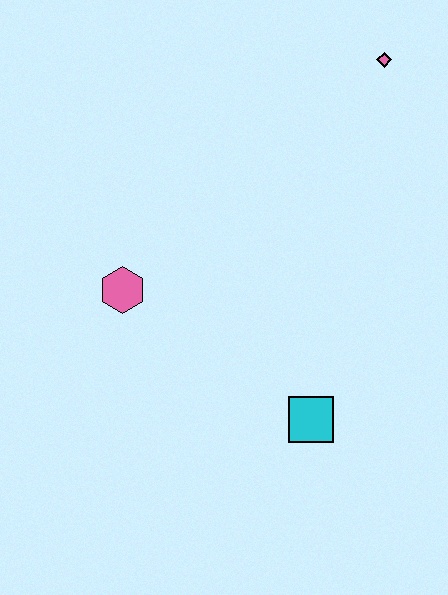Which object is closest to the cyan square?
The pink hexagon is closest to the cyan square.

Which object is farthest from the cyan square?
The pink diamond is farthest from the cyan square.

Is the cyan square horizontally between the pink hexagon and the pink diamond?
Yes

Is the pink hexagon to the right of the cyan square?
No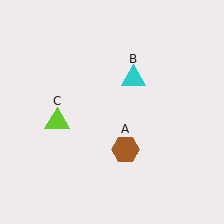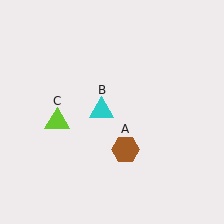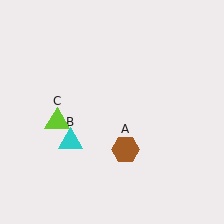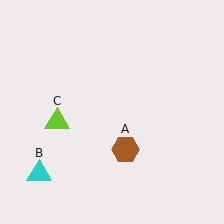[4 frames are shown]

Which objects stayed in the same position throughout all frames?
Brown hexagon (object A) and lime triangle (object C) remained stationary.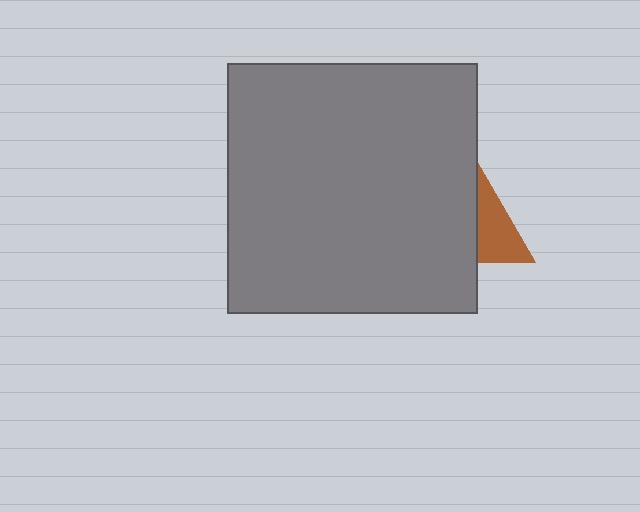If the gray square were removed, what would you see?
You would see the complete brown triangle.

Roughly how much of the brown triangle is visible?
A small part of it is visible (roughly 39%).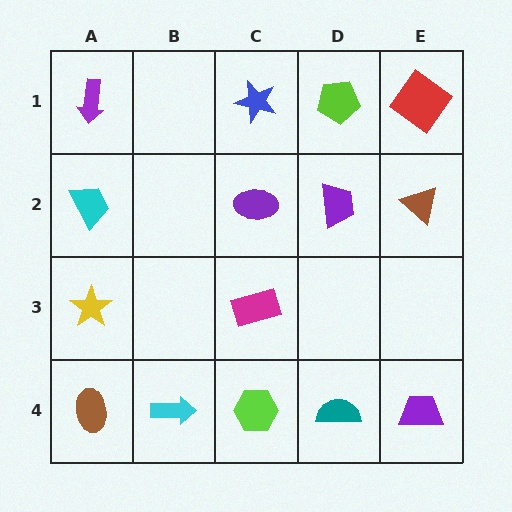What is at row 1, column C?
A blue star.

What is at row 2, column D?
A purple trapezoid.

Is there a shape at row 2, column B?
No, that cell is empty.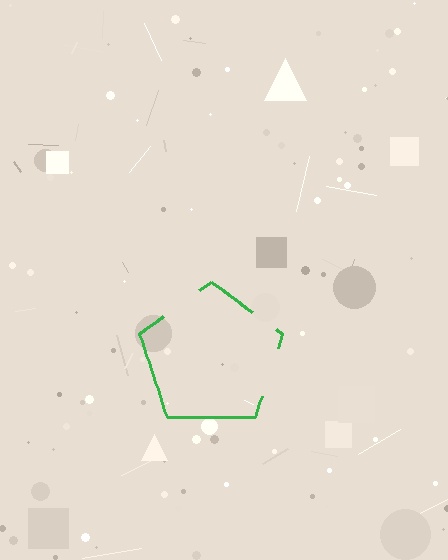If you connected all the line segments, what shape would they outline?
They would outline a pentagon.